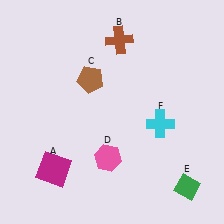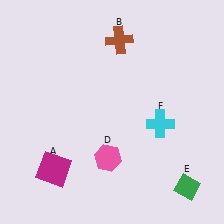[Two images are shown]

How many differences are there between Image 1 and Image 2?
There is 1 difference between the two images.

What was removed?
The brown pentagon (C) was removed in Image 2.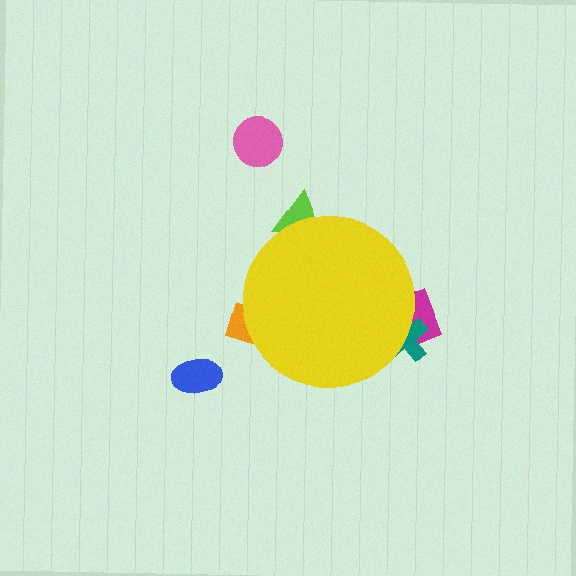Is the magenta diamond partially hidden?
Yes, the magenta diamond is partially hidden behind the yellow circle.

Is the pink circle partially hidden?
No, the pink circle is fully visible.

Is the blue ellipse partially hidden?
No, the blue ellipse is fully visible.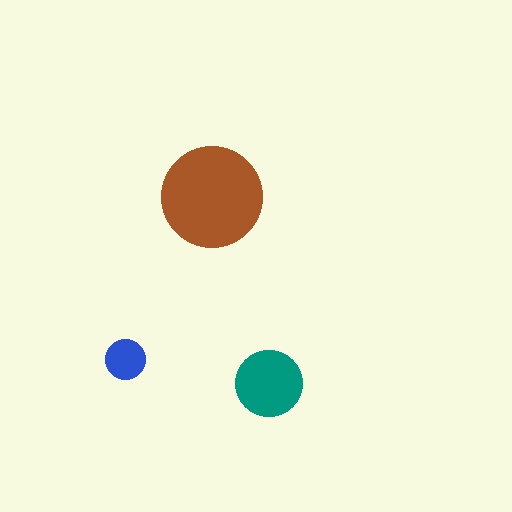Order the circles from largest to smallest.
the brown one, the teal one, the blue one.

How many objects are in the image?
There are 3 objects in the image.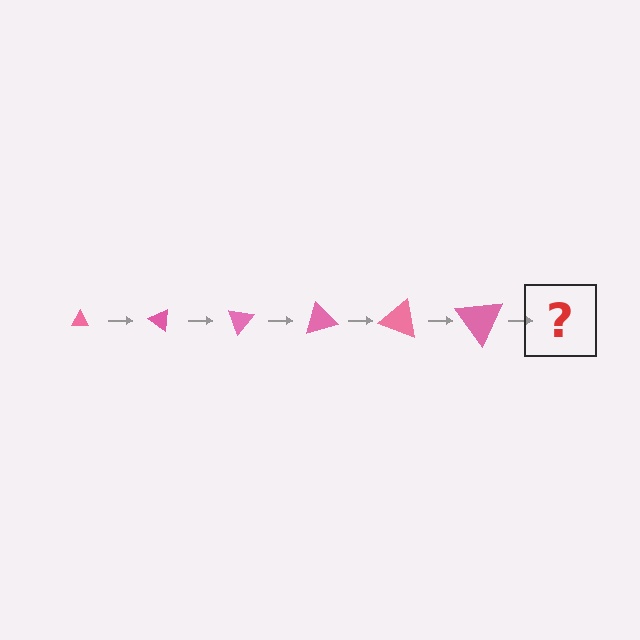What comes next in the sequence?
The next element should be a triangle, larger than the previous one and rotated 210 degrees from the start.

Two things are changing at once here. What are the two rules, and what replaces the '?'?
The two rules are that the triangle grows larger each step and it rotates 35 degrees each step. The '?' should be a triangle, larger than the previous one and rotated 210 degrees from the start.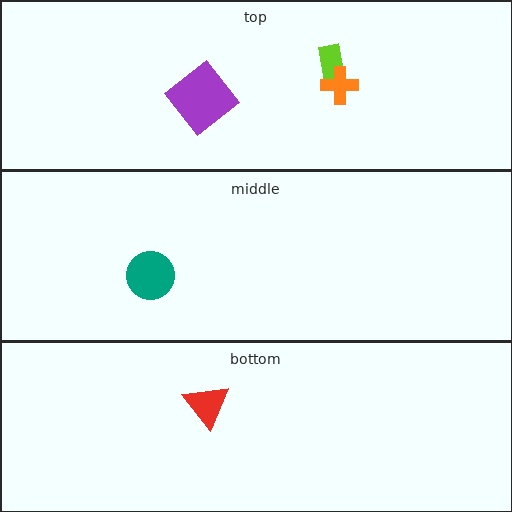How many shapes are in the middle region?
1.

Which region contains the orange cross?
The top region.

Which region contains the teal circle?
The middle region.